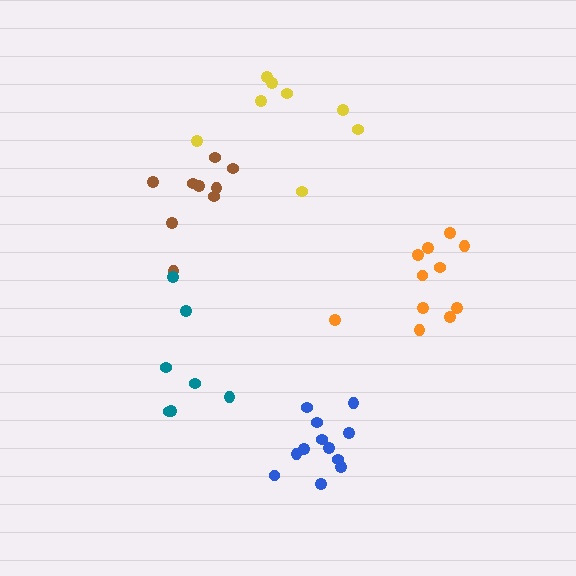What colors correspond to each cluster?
The clusters are colored: brown, orange, teal, blue, yellow.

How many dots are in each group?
Group 1: 9 dots, Group 2: 11 dots, Group 3: 7 dots, Group 4: 12 dots, Group 5: 8 dots (47 total).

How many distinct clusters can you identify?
There are 5 distinct clusters.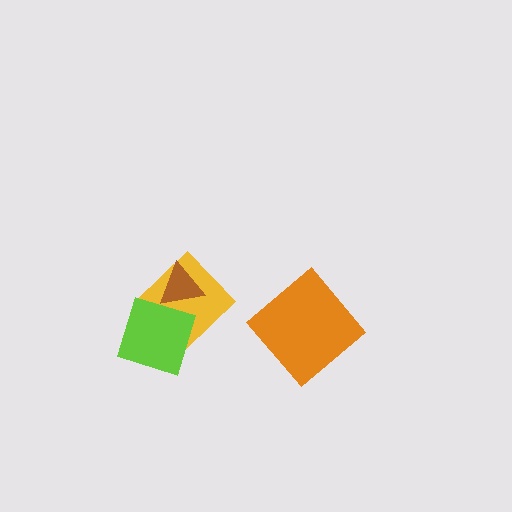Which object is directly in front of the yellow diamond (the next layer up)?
The lime diamond is directly in front of the yellow diamond.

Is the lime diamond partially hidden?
Yes, it is partially covered by another shape.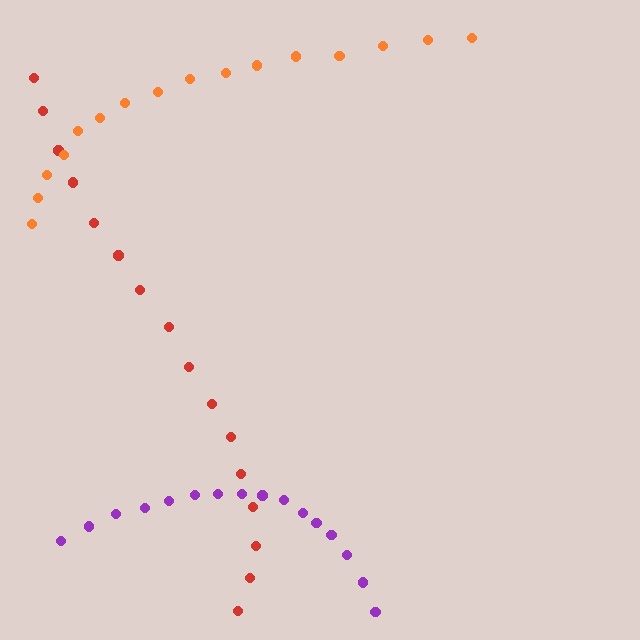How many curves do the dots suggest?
There are 3 distinct paths.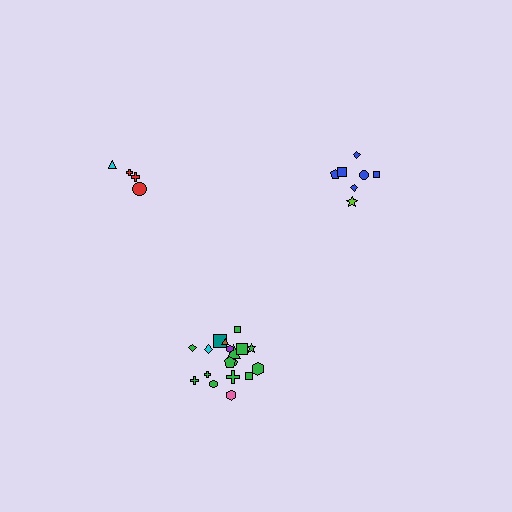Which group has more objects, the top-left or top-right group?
The top-right group.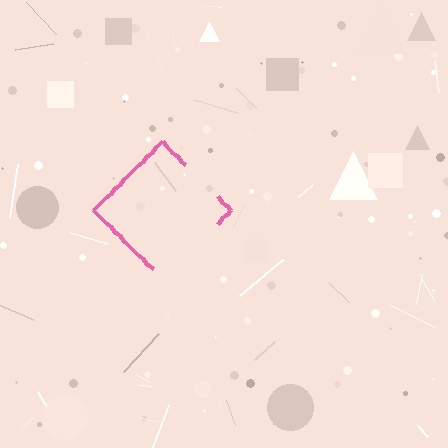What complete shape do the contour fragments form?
The contour fragments form a diamond.